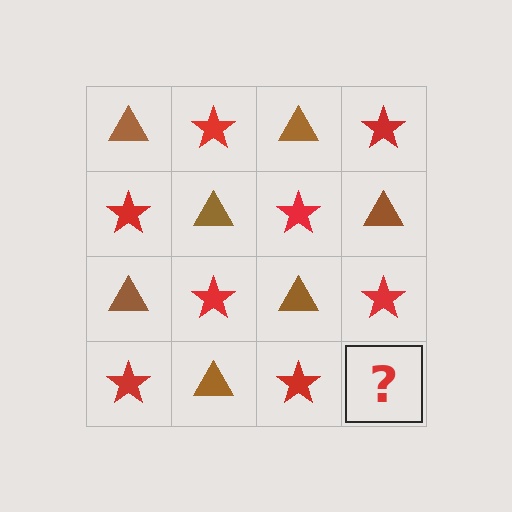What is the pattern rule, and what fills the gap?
The rule is that it alternates brown triangle and red star in a checkerboard pattern. The gap should be filled with a brown triangle.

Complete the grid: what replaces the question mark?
The question mark should be replaced with a brown triangle.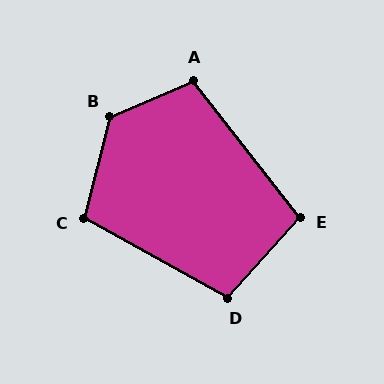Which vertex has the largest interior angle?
B, at approximately 128 degrees.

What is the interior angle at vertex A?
Approximately 104 degrees (obtuse).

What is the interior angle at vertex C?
Approximately 104 degrees (obtuse).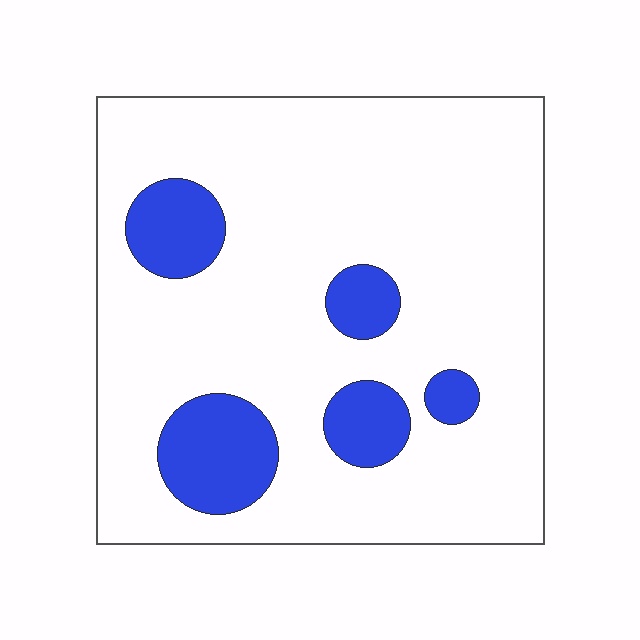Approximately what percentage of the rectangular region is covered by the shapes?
Approximately 15%.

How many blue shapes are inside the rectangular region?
5.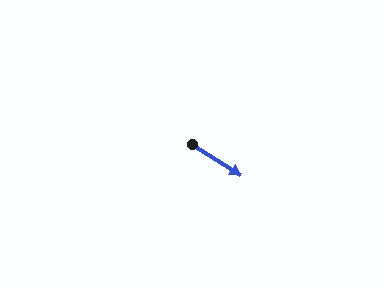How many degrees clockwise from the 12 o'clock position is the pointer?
Approximately 122 degrees.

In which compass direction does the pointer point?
Southeast.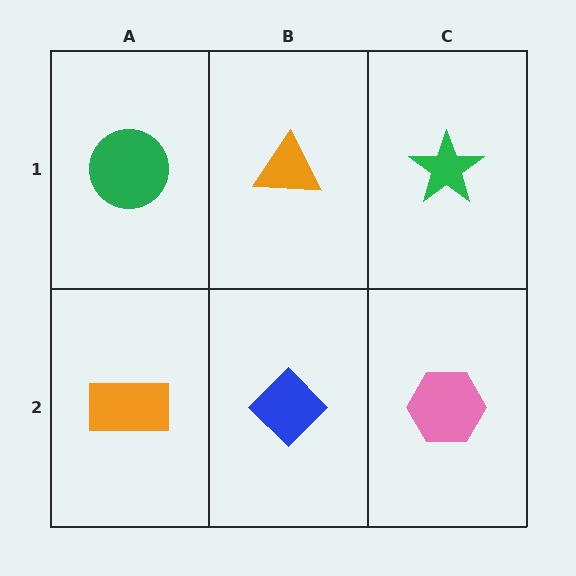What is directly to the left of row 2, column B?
An orange rectangle.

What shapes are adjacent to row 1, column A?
An orange rectangle (row 2, column A), an orange triangle (row 1, column B).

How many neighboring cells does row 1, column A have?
2.